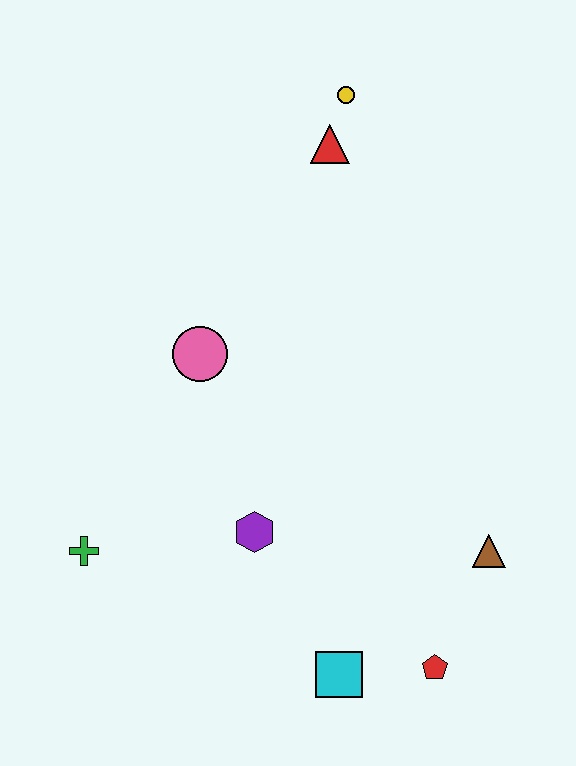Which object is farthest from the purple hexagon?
The yellow circle is farthest from the purple hexagon.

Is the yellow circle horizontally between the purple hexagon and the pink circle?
No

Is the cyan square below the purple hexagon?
Yes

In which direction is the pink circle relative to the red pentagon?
The pink circle is above the red pentagon.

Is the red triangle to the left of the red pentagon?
Yes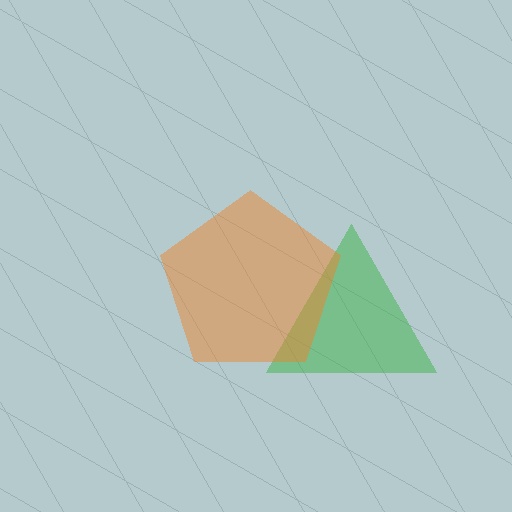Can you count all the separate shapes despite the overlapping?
Yes, there are 2 separate shapes.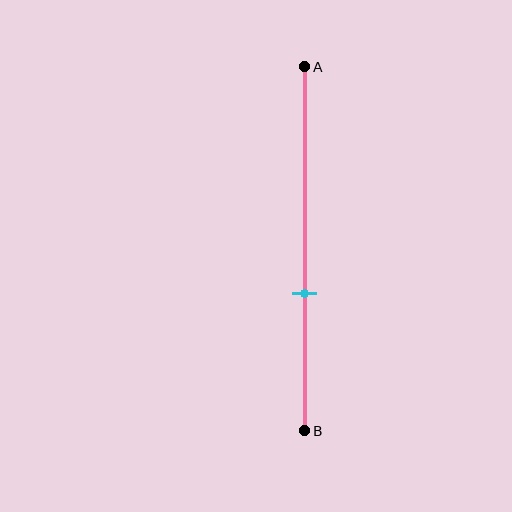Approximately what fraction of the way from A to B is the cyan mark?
The cyan mark is approximately 60% of the way from A to B.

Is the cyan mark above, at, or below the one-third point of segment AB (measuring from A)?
The cyan mark is below the one-third point of segment AB.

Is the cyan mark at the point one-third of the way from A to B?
No, the mark is at about 60% from A, not at the 33% one-third point.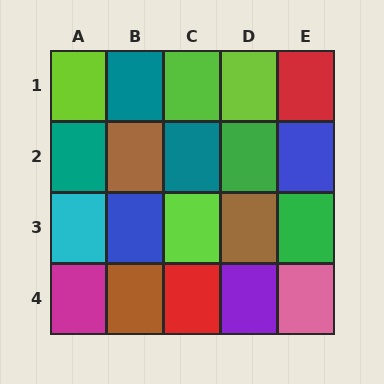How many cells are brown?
3 cells are brown.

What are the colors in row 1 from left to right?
Lime, teal, lime, lime, red.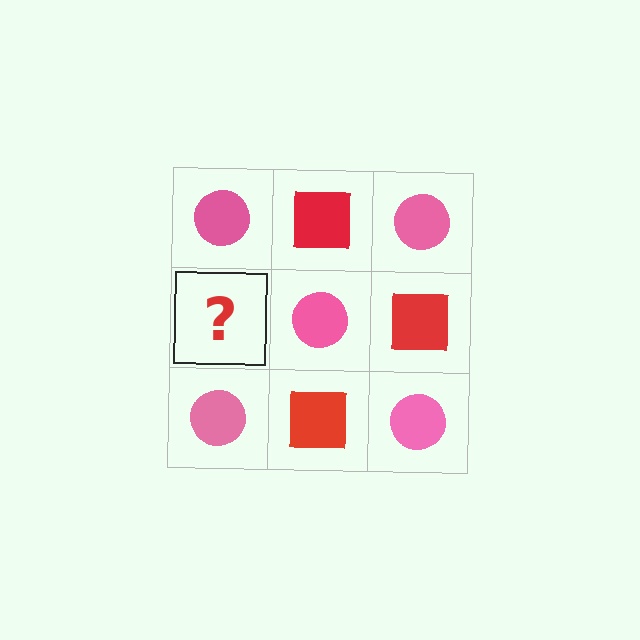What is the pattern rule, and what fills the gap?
The rule is that it alternates pink circle and red square in a checkerboard pattern. The gap should be filled with a red square.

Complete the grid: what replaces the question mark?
The question mark should be replaced with a red square.